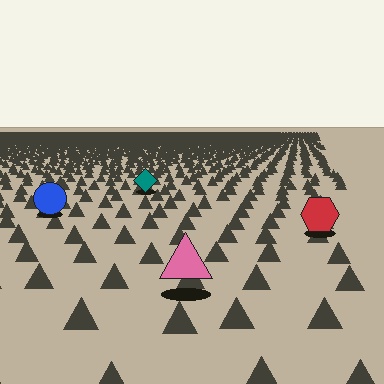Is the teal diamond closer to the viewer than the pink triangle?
No. The pink triangle is closer — you can tell from the texture gradient: the ground texture is coarser near it.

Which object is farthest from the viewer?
The teal diamond is farthest from the viewer. It appears smaller and the ground texture around it is denser.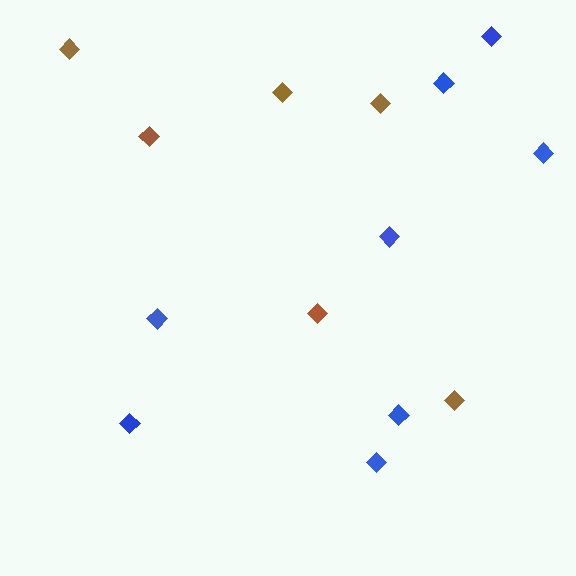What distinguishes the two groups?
There are 2 groups: one group of blue diamonds (8) and one group of brown diamonds (6).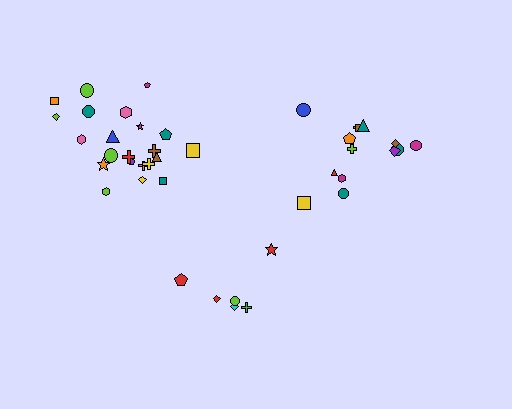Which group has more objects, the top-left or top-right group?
The top-left group.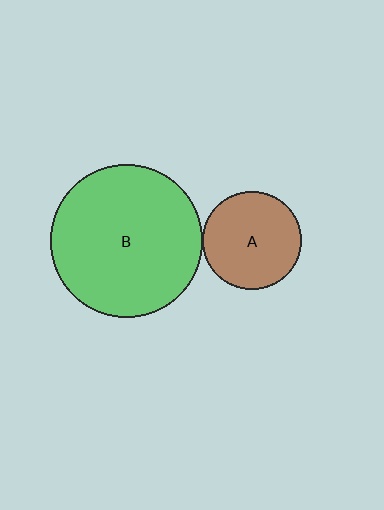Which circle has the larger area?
Circle B (green).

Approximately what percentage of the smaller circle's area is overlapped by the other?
Approximately 5%.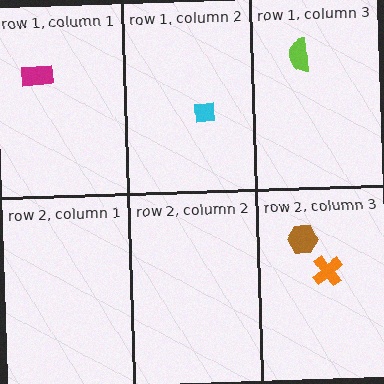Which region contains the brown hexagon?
The row 2, column 3 region.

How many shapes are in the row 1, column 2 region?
1.